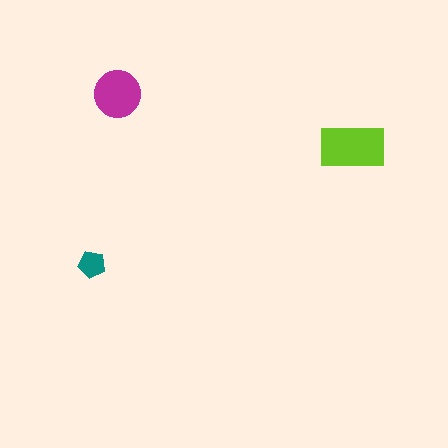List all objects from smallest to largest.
The teal pentagon, the magenta circle, the lime rectangle.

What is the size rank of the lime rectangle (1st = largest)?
1st.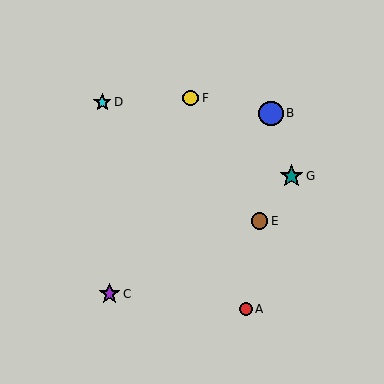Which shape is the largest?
The blue circle (labeled B) is the largest.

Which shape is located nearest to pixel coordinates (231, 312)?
The red circle (labeled A) at (246, 309) is nearest to that location.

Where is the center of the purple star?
The center of the purple star is at (110, 294).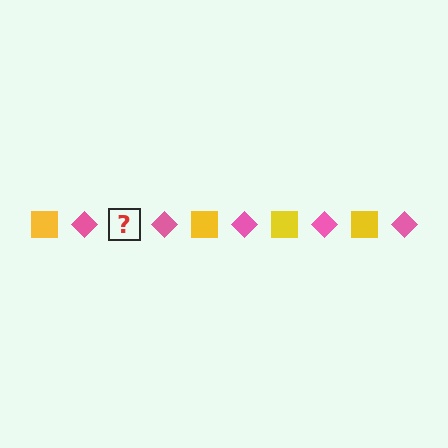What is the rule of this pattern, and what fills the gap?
The rule is that the pattern alternates between yellow square and pink diamond. The gap should be filled with a yellow square.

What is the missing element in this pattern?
The missing element is a yellow square.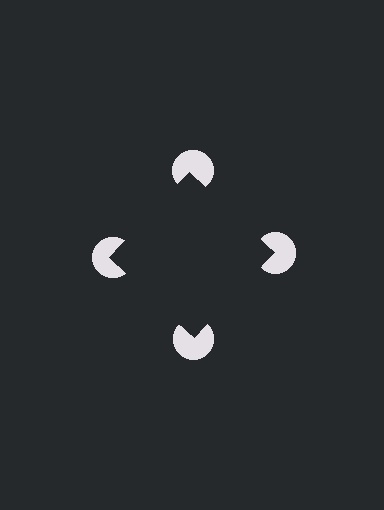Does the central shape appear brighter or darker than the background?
It typically appears slightly darker than the background, even though no actual brightness change is drawn.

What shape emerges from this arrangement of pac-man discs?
An illusory square — its edges are inferred from the aligned wedge cuts in the pac-man discs, not physically drawn.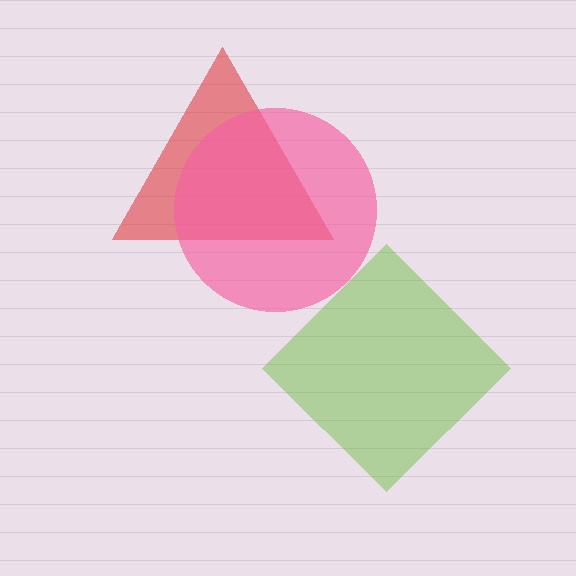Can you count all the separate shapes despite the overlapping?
Yes, there are 3 separate shapes.